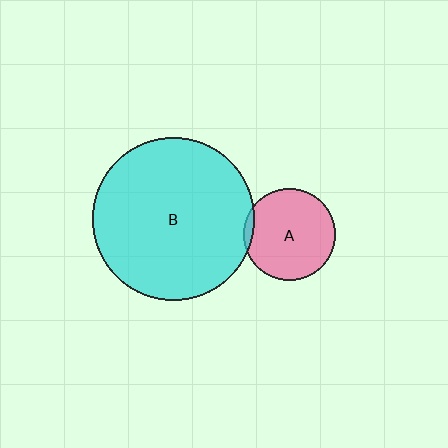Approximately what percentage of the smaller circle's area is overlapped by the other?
Approximately 5%.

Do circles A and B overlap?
Yes.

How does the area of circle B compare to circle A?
Approximately 3.1 times.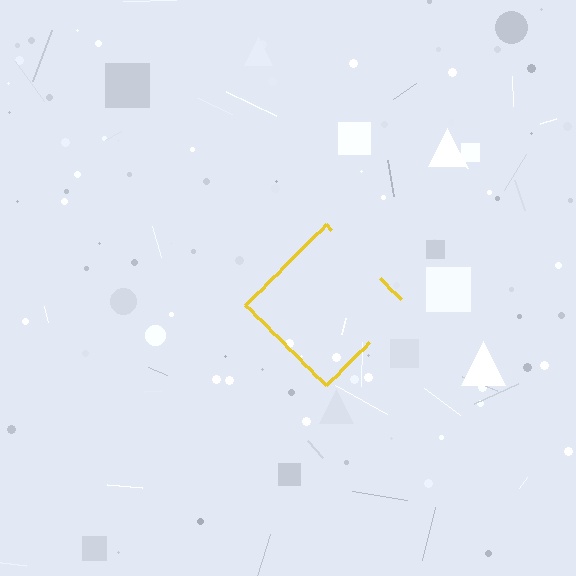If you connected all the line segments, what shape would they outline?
They would outline a diamond.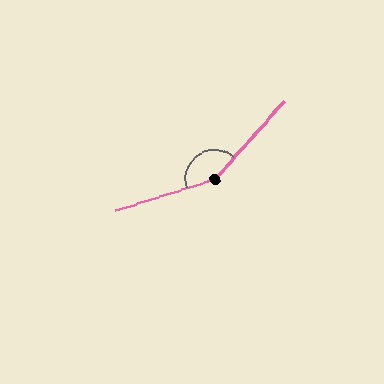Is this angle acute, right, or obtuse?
It is obtuse.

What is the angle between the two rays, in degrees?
Approximately 149 degrees.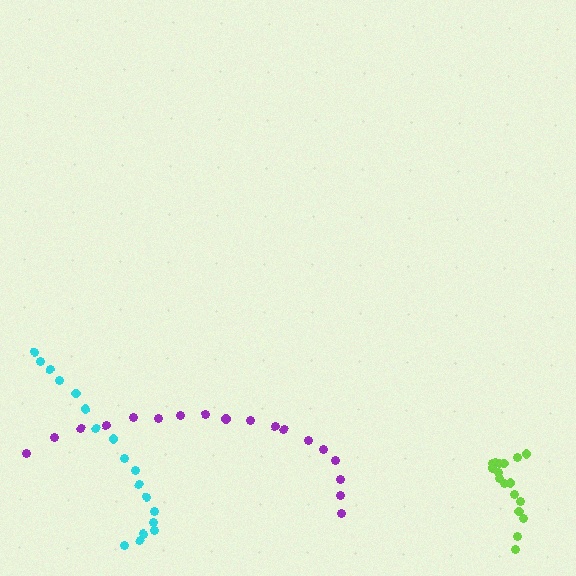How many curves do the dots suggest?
There are 3 distinct paths.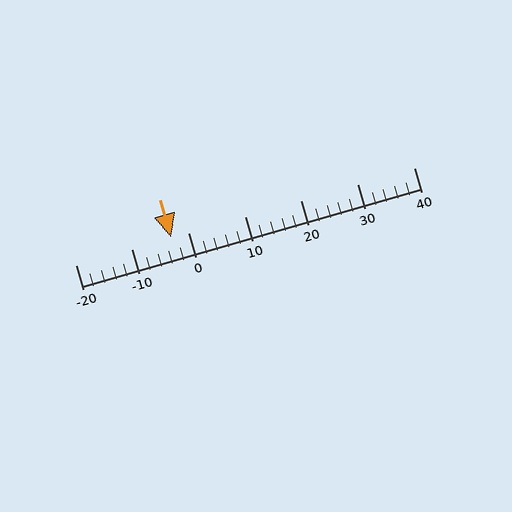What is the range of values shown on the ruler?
The ruler shows values from -20 to 40.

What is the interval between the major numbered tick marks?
The major tick marks are spaced 10 units apart.